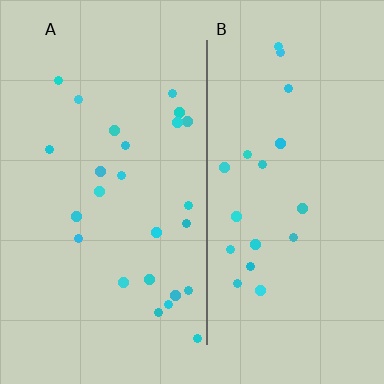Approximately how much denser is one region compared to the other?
Approximately 1.3× — region A over region B.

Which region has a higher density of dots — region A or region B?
A (the left).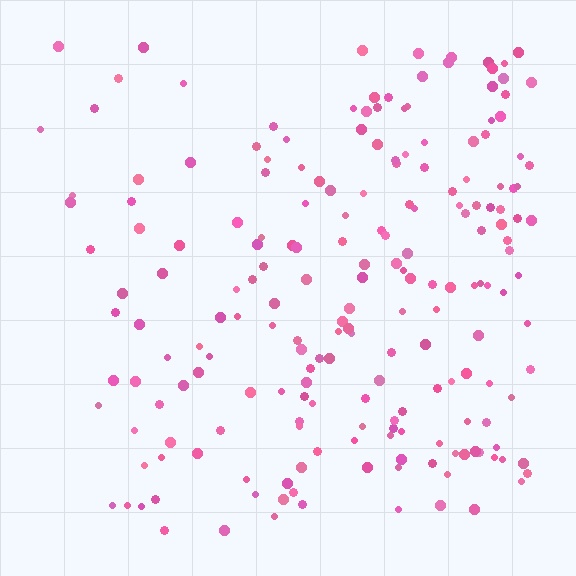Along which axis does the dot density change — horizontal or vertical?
Horizontal.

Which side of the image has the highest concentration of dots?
The right.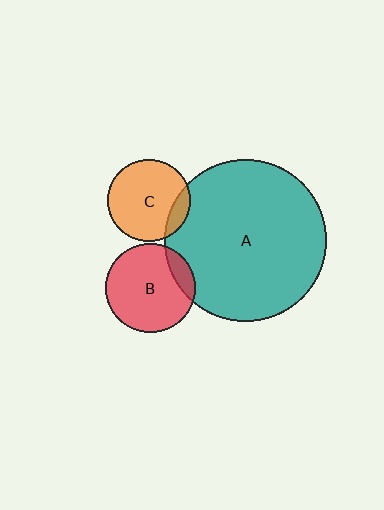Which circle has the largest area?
Circle A (teal).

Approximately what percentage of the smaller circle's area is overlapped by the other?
Approximately 15%.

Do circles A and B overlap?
Yes.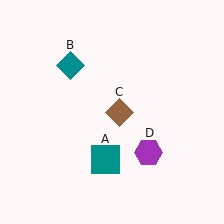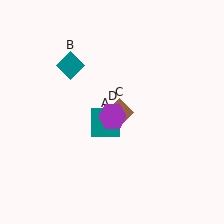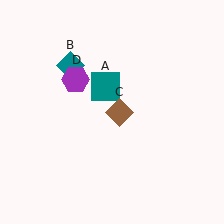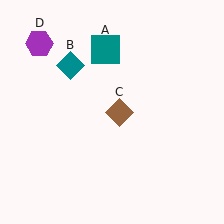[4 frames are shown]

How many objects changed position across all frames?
2 objects changed position: teal square (object A), purple hexagon (object D).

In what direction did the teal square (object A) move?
The teal square (object A) moved up.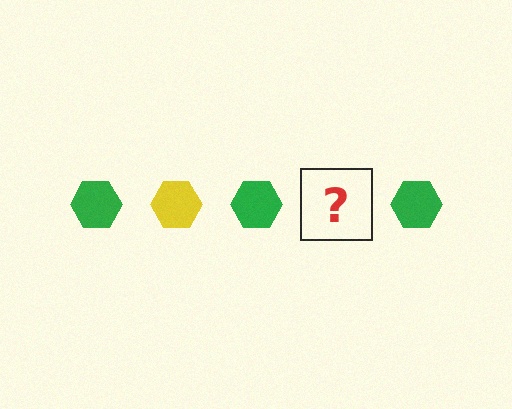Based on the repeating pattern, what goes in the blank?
The blank should be a yellow hexagon.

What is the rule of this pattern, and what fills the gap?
The rule is that the pattern cycles through green, yellow hexagons. The gap should be filled with a yellow hexagon.